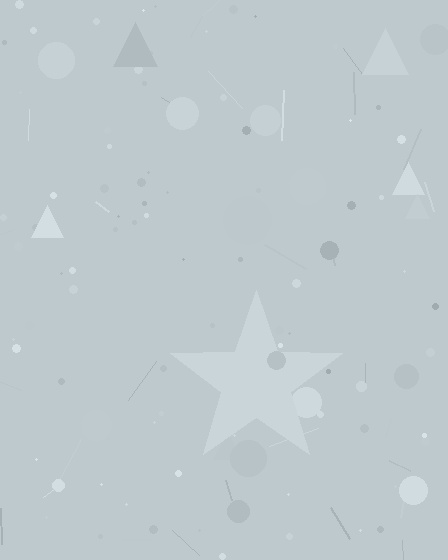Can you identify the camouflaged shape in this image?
The camouflaged shape is a star.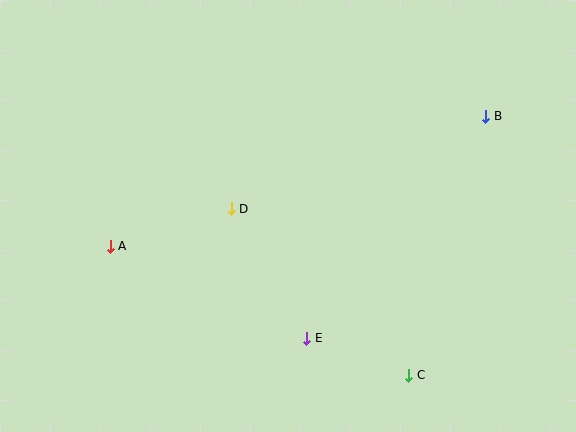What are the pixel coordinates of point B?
Point B is at (486, 116).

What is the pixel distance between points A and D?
The distance between A and D is 127 pixels.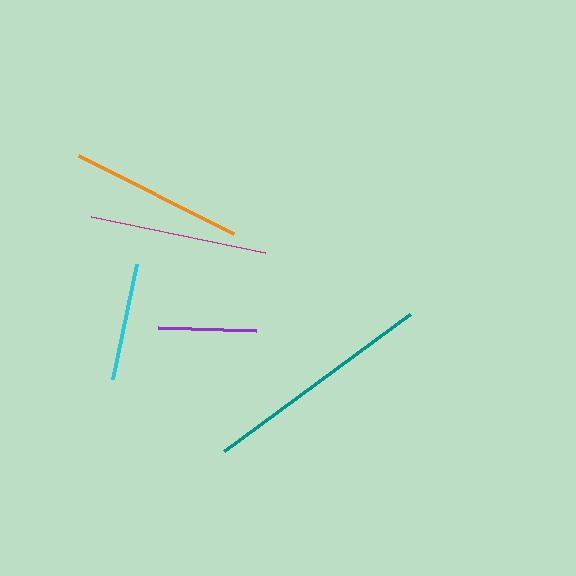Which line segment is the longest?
The teal line is the longest at approximately 231 pixels.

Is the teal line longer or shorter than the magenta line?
The teal line is longer than the magenta line.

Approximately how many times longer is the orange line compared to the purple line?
The orange line is approximately 1.8 times the length of the purple line.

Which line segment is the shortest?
The purple line is the shortest at approximately 98 pixels.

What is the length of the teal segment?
The teal segment is approximately 231 pixels long.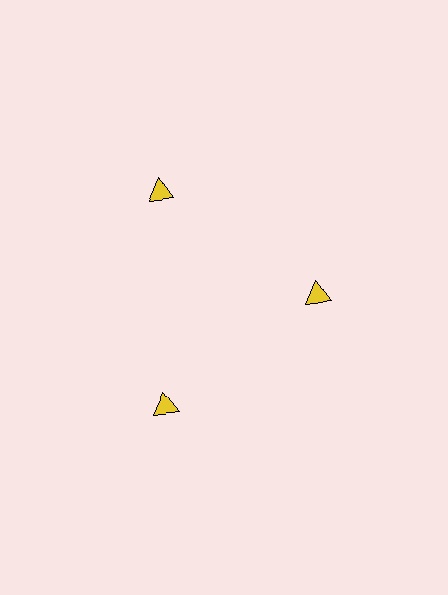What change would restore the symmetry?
The symmetry would be restored by moving it outward, back onto the ring so that all 3 triangles sit at equal angles and equal distance from the center.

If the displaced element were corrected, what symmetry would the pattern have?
It would have 3-fold rotational symmetry — the pattern would map onto itself every 120 degrees.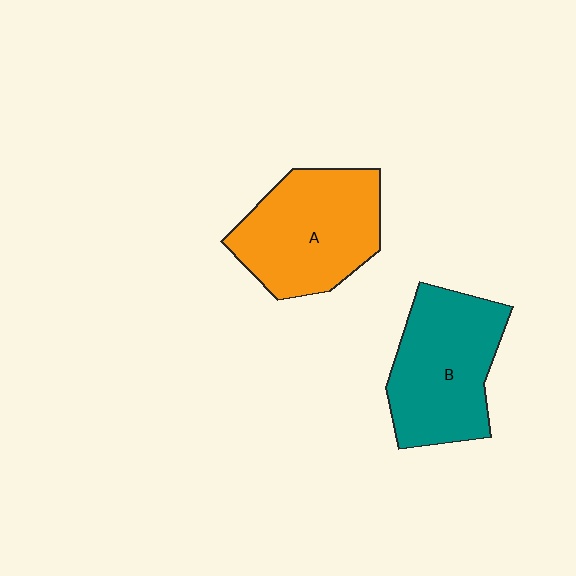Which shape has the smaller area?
Shape B (teal).